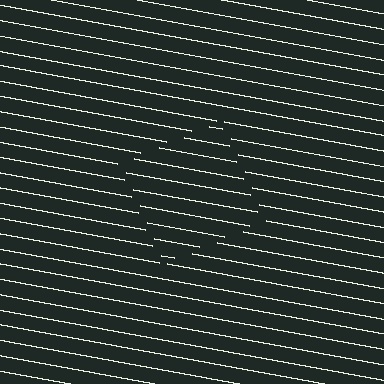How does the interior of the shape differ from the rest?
The interior of the shape contains the same grating, shifted by half a period — the contour is defined by the phase discontinuity where line-ends from the inner and outer gratings abut.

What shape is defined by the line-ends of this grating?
An illusory square. The interior of the shape contains the same grating, shifted by half a period — the contour is defined by the phase discontinuity where line-ends from the inner and outer gratings abut.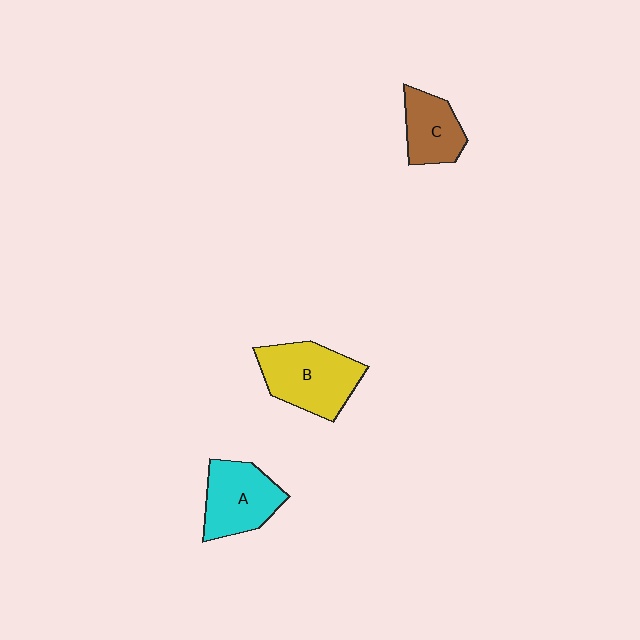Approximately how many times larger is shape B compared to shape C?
Approximately 1.6 times.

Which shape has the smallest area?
Shape C (brown).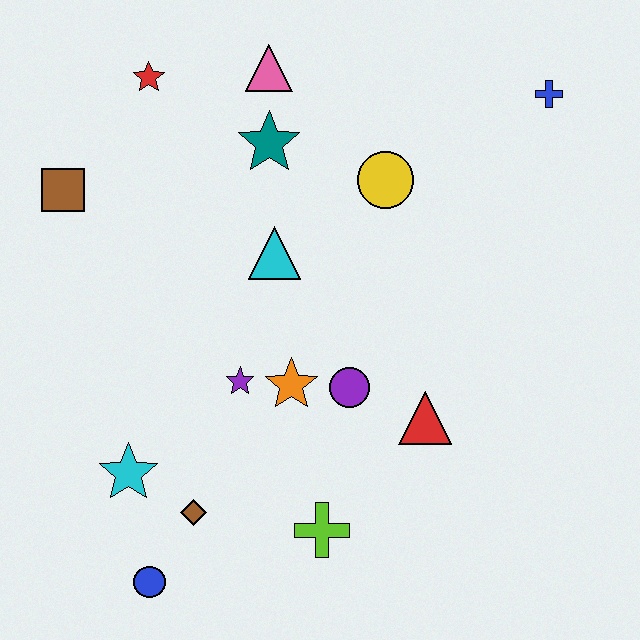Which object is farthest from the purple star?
The blue cross is farthest from the purple star.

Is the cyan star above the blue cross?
No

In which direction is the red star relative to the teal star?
The red star is to the left of the teal star.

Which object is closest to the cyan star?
The brown diamond is closest to the cyan star.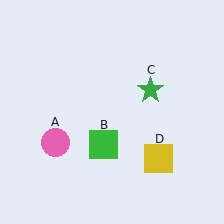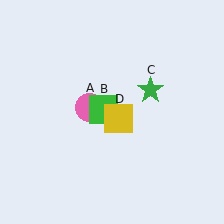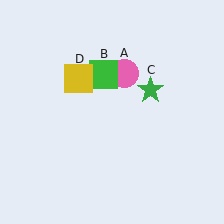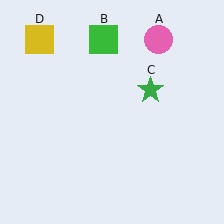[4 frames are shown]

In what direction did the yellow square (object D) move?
The yellow square (object D) moved up and to the left.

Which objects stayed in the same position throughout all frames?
Green star (object C) remained stationary.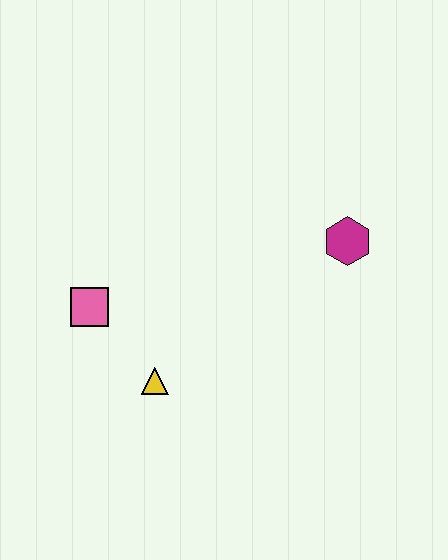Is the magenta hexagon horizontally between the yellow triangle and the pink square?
No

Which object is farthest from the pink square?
The magenta hexagon is farthest from the pink square.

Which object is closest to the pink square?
The yellow triangle is closest to the pink square.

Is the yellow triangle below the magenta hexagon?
Yes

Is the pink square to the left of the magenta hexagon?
Yes